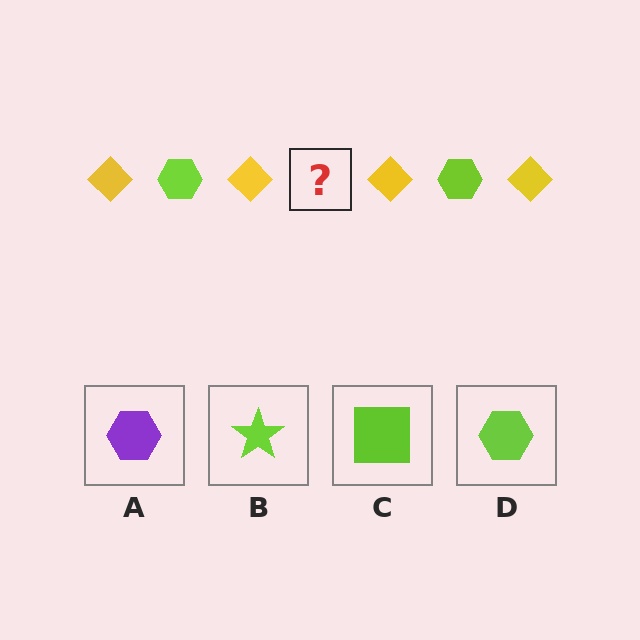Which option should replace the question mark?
Option D.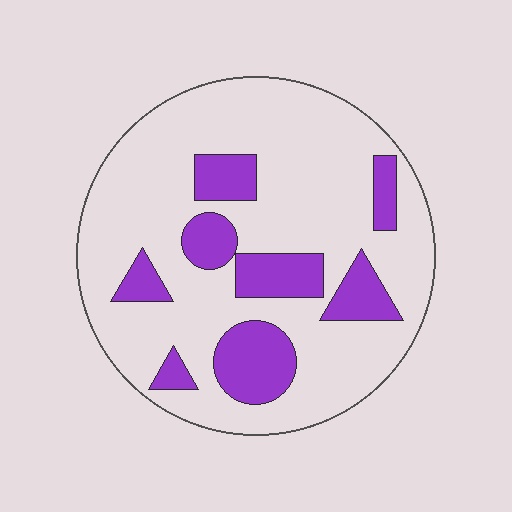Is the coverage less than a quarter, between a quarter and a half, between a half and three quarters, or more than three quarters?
Less than a quarter.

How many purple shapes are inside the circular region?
8.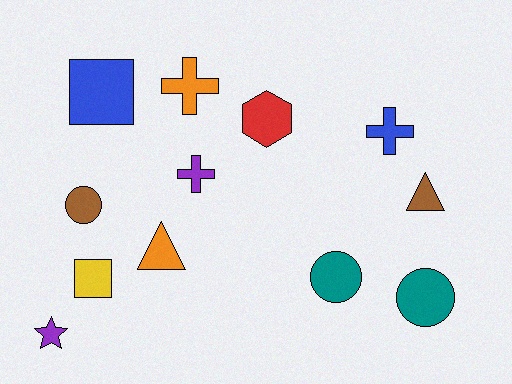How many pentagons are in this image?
There are no pentagons.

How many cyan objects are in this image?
There are no cyan objects.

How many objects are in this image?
There are 12 objects.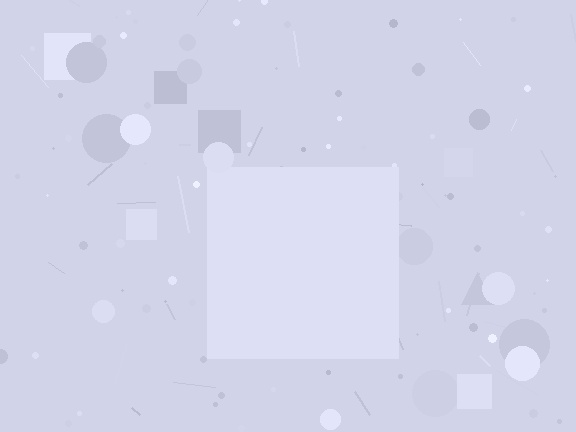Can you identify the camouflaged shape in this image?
The camouflaged shape is a square.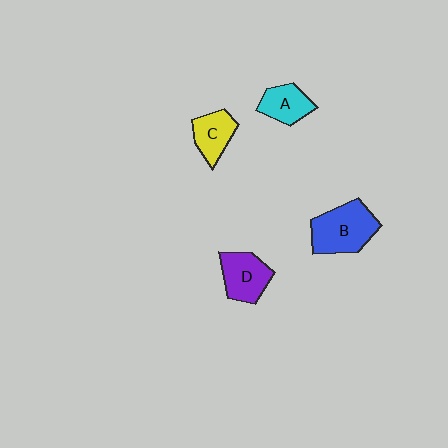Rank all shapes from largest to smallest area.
From largest to smallest: B (blue), D (purple), C (yellow), A (cyan).